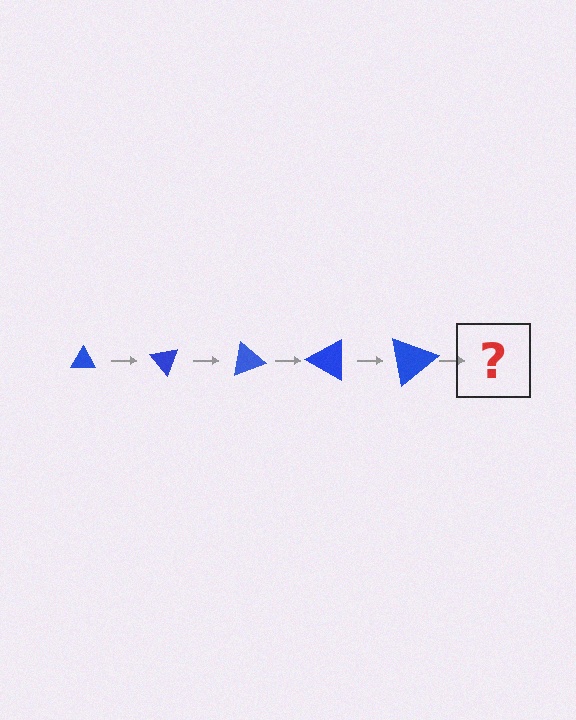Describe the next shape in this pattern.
It should be a triangle, larger than the previous one and rotated 250 degrees from the start.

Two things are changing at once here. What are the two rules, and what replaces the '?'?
The two rules are that the triangle grows larger each step and it rotates 50 degrees each step. The '?' should be a triangle, larger than the previous one and rotated 250 degrees from the start.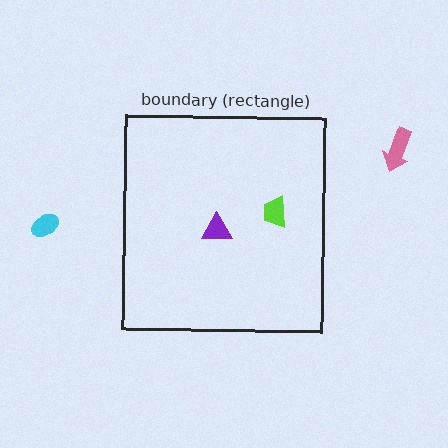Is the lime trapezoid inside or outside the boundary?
Inside.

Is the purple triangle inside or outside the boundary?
Inside.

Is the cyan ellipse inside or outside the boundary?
Outside.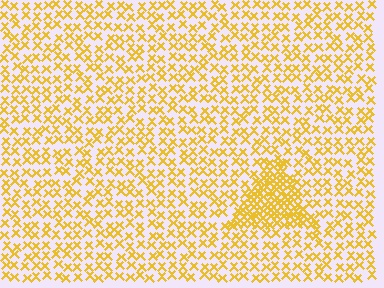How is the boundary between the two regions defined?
The boundary is defined by a change in element density (approximately 2.4x ratio). All elements are the same color, size, and shape.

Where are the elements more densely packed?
The elements are more densely packed inside the triangle boundary.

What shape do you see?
I see a triangle.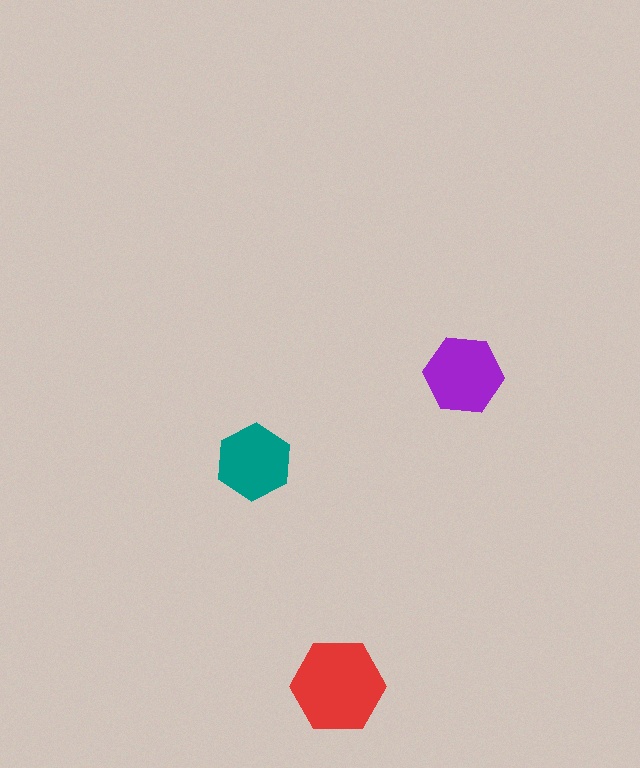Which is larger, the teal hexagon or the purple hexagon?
The purple one.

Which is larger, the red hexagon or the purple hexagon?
The red one.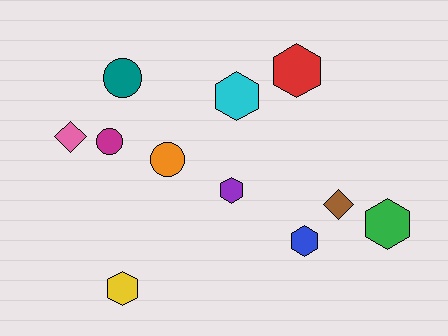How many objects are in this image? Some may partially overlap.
There are 11 objects.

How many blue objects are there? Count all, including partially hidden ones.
There is 1 blue object.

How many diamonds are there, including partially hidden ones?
There are 2 diamonds.